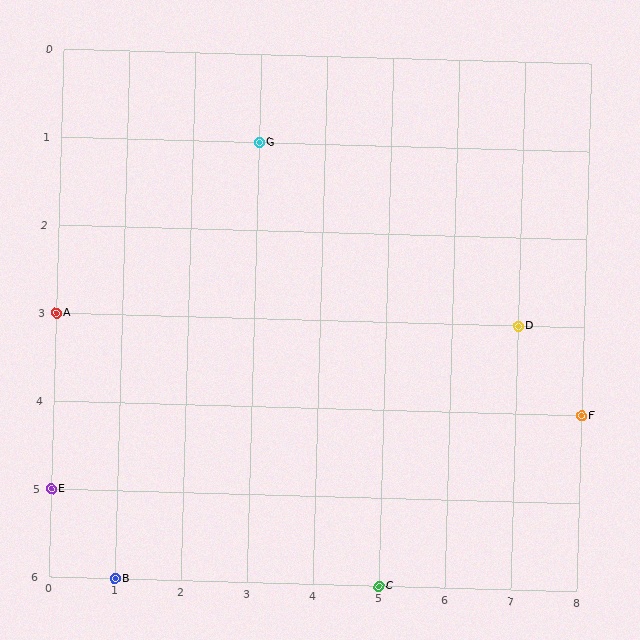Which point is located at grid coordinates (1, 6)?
Point B is at (1, 6).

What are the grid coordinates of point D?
Point D is at grid coordinates (7, 3).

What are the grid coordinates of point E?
Point E is at grid coordinates (0, 5).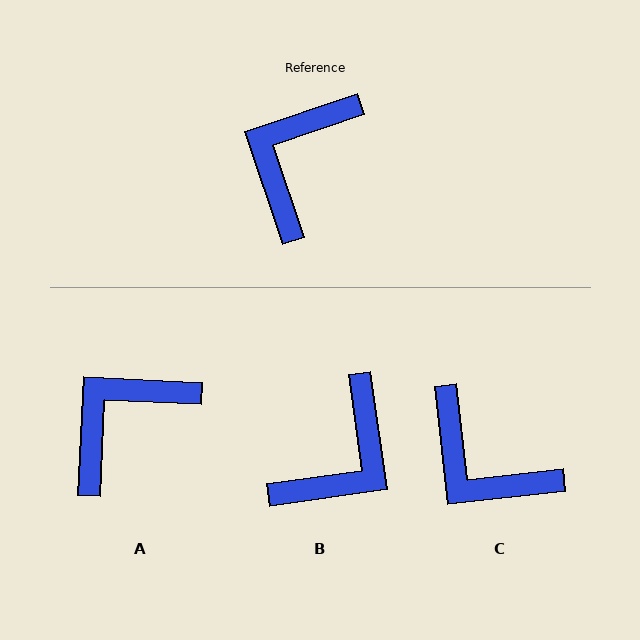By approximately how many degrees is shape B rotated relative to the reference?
Approximately 169 degrees counter-clockwise.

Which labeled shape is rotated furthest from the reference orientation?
B, about 169 degrees away.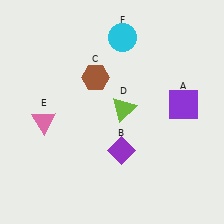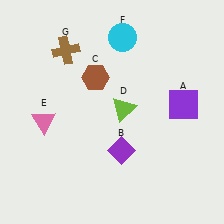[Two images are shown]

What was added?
A brown cross (G) was added in Image 2.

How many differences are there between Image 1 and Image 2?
There is 1 difference between the two images.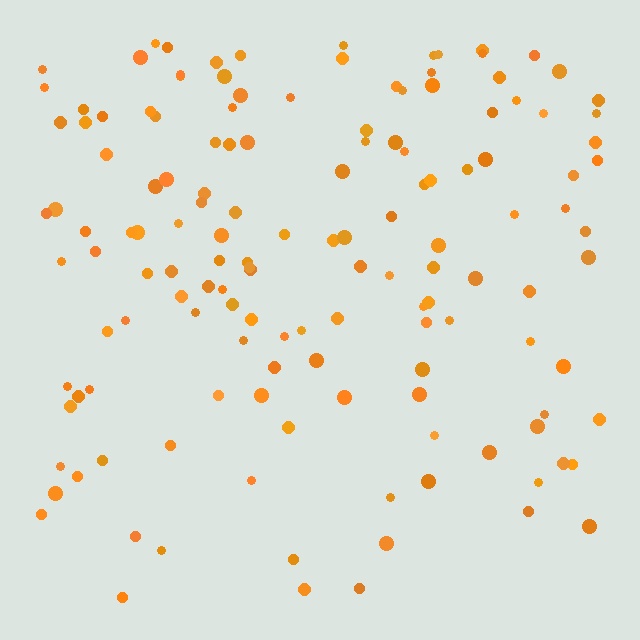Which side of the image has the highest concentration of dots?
The top.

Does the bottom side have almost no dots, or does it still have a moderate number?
Still a moderate number, just noticeably fewer than the top.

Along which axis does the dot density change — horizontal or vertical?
Vertical.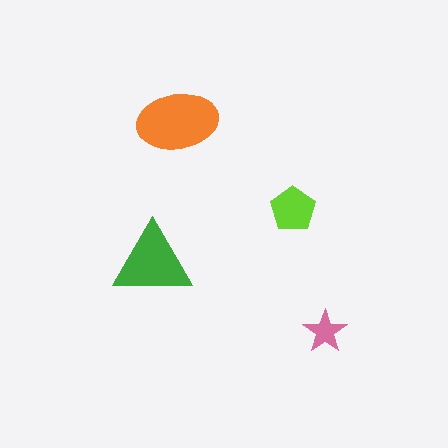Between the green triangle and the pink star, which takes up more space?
The green triangle.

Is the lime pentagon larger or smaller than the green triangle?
Smaller.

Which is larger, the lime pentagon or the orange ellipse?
The orange ellipse.